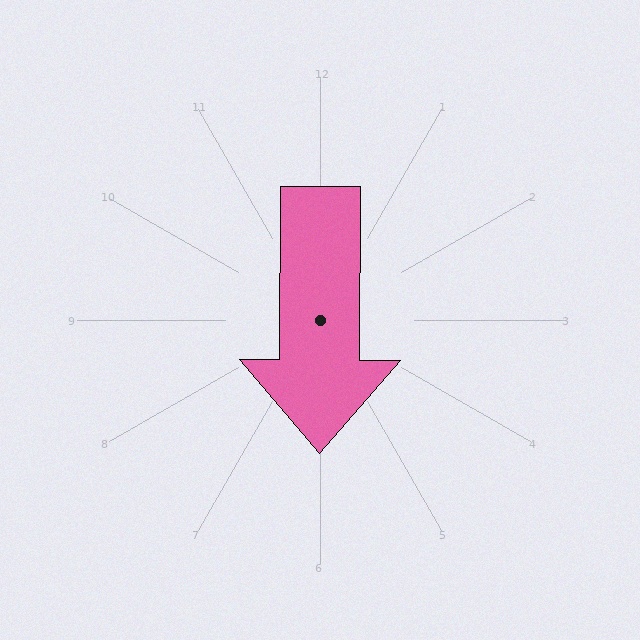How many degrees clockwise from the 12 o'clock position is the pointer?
Approximately 180 degrees.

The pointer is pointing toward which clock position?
Roughly 6 o'clock.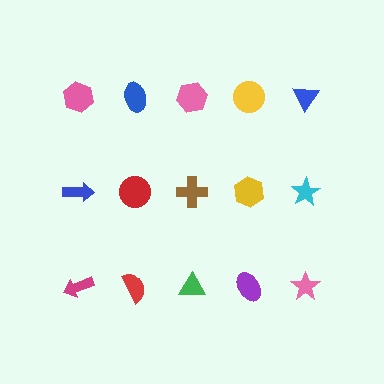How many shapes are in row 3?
5 shapes.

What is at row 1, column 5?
A blue triangle.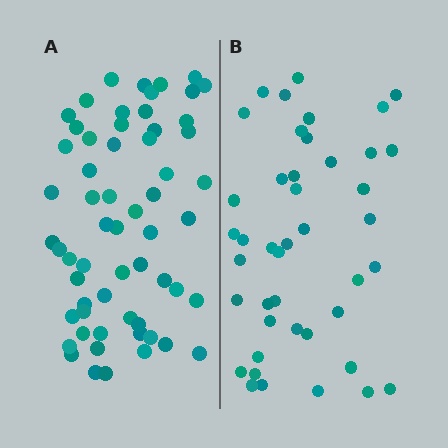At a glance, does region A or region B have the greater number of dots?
Region A (the left region) has more dots.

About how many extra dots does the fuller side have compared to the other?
Region A has approximately 15 more dots than region B.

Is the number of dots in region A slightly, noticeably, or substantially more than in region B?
Region A has noticeably more, but not dramatically so. The ratio is roughly 1.4 to 1.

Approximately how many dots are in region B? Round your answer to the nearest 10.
About 40 dots. (The exact count is 43, which rounds to 40.)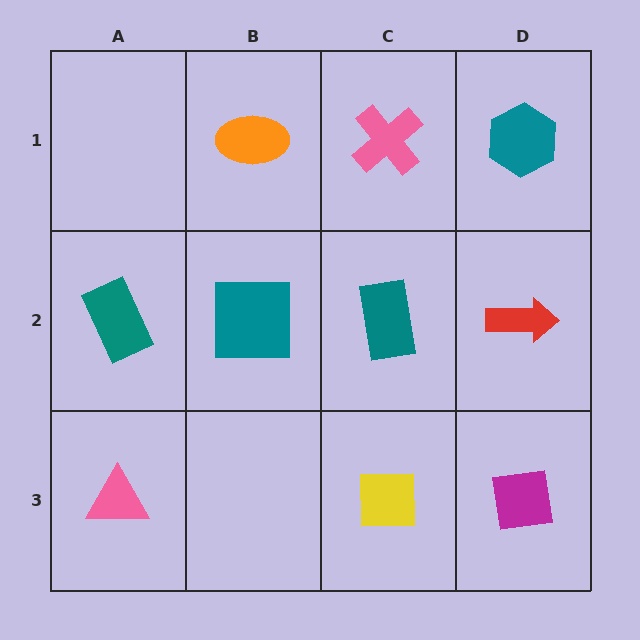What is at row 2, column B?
A teal square.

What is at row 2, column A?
A teal rectangle.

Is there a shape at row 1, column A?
No, that cell is empty.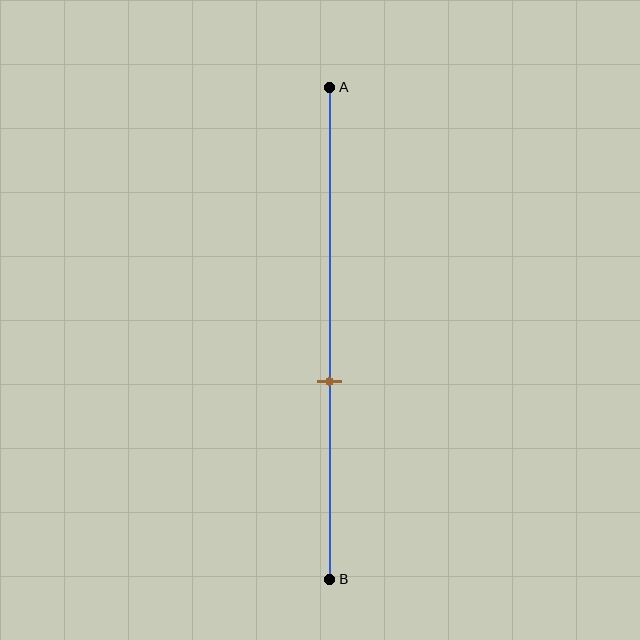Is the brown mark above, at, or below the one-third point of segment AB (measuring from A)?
The brown mark is below the one-third point of segment AB.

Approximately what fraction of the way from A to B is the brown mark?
The brown mark is approximately 60% of the way from A to B.